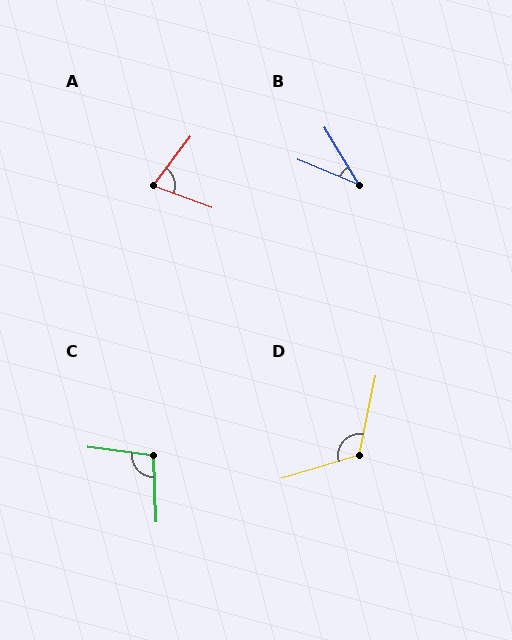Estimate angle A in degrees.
Approximately 73 degrees.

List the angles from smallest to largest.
B (37°), A (73°), C (100°), D (119°).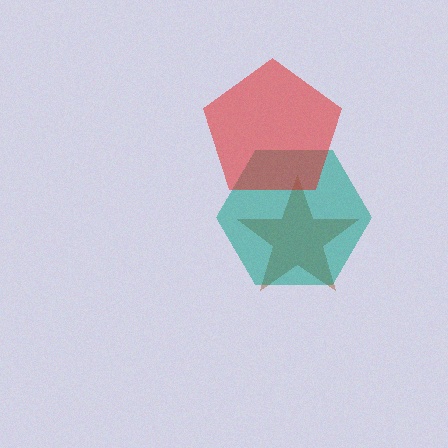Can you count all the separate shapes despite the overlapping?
Yes, there are 3 separate shapes.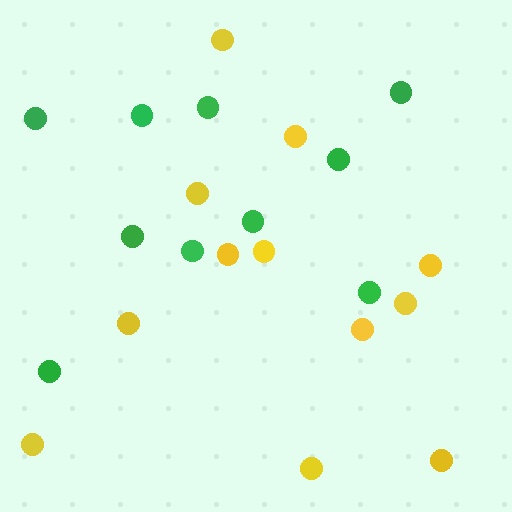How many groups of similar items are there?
There are 2 groups: one group of yellow circles (12) and one group of green circles (10).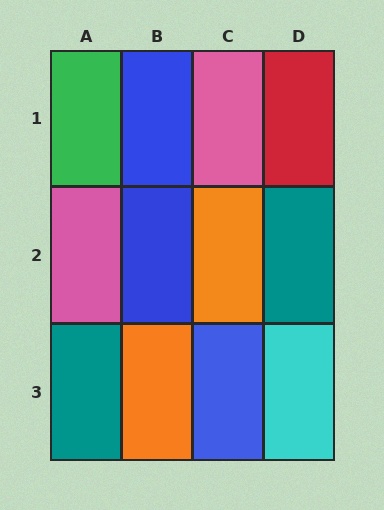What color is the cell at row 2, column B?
Blue.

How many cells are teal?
2 cells are teal.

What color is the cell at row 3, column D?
Cyan.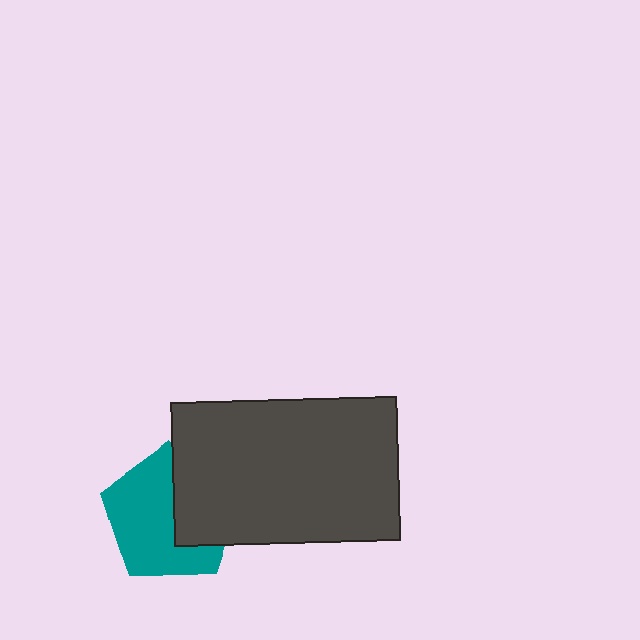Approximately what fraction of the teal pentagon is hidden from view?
Roughly 39% of the teal pentagon is hidden behind the dark gray rectangle.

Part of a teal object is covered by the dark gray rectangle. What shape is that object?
It is a pentagon.